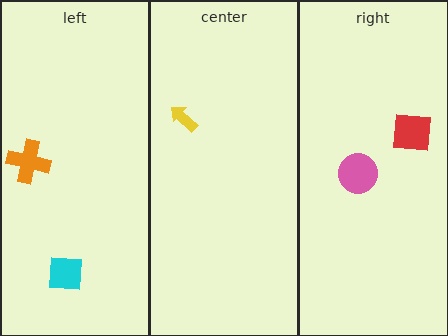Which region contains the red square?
The right region.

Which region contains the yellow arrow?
The center region.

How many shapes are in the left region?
2.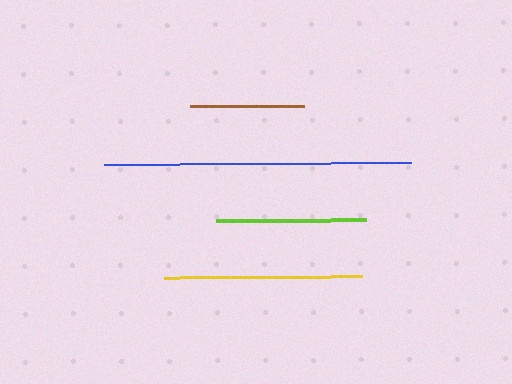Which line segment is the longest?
The blue line is the longest at approximately 307 pixels.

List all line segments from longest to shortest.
From longest to shortest: blue, yellow, lime, brown.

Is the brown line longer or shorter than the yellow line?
The yellow line is longer than the brown line.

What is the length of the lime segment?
The lime segment is approximately 150 pixels long.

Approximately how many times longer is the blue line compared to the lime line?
The blue line is approximately 2.0 times the length of the lime line.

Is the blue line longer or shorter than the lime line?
The blue line is longer than the lime line.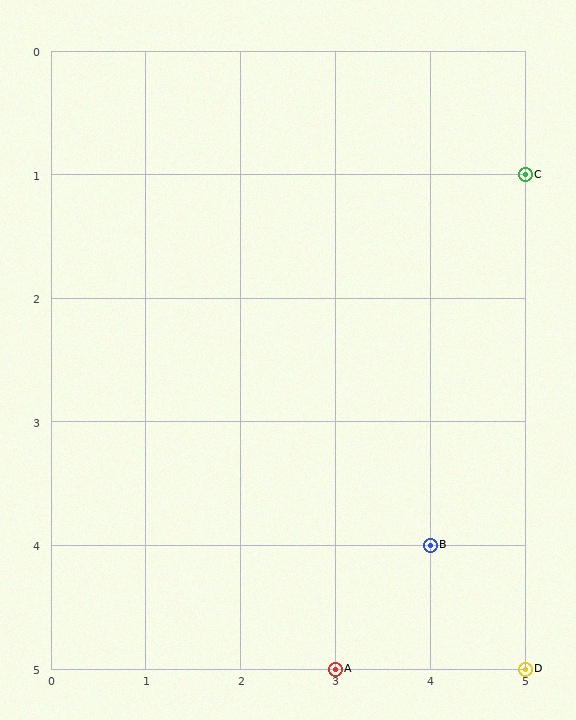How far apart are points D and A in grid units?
Points D and A are 2 columns apart.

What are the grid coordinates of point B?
Point B is at grid coordinates (4, 4).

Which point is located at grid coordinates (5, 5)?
Point D is at (5, 5).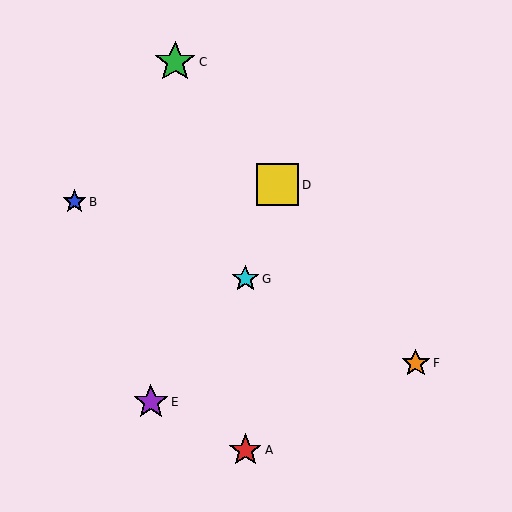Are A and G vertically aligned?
Yes, both are at x≈245.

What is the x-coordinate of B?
Object B is at x≈75.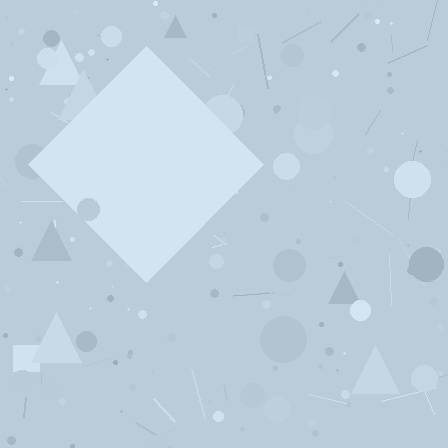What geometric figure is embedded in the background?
A diamond is embedded in the background.